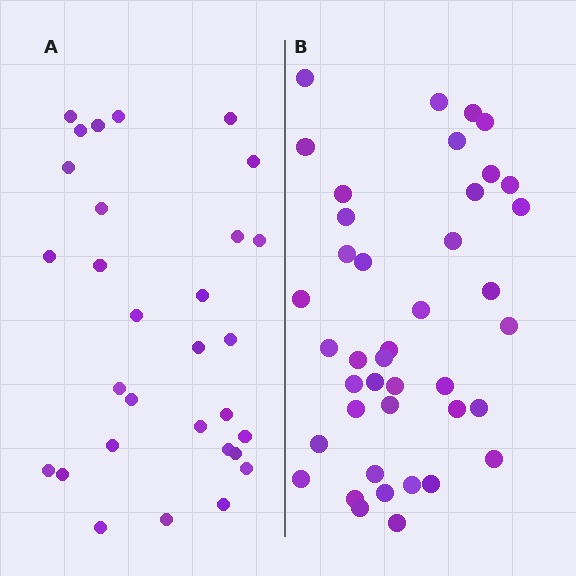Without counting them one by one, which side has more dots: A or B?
Region B (the right region) has more dots.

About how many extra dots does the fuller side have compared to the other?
Region B has roughly 12 or so more dots than region A.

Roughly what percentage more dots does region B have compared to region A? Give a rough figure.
About 35% more.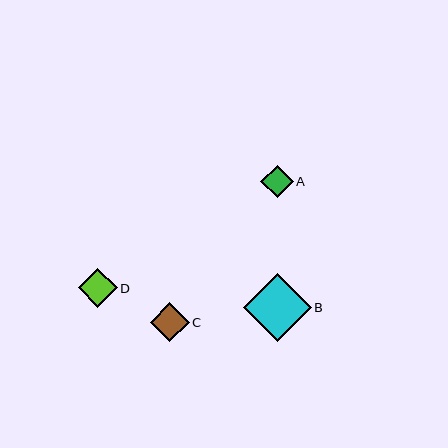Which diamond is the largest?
Diamond B is the largest with a size of approximately 68 pixels.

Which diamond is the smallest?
Diamond A is the smallest with a size of approximately 33 pixels.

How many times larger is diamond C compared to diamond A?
Diamond C is approximately 1.2 times the size of diamond A.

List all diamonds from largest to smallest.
From largest to smallest: B, D, C, A.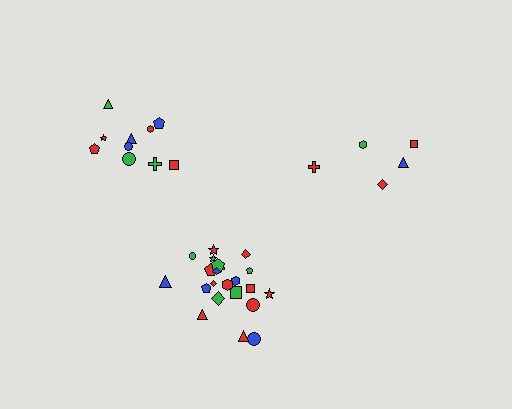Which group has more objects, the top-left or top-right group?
The top-left group.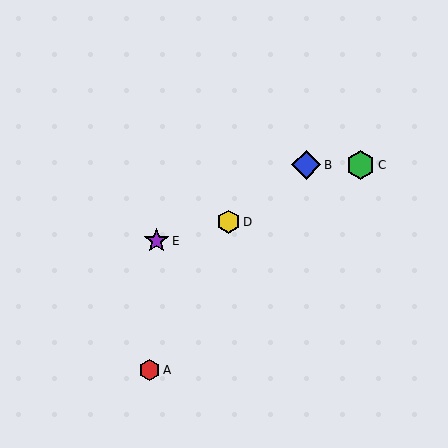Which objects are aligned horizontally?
Objects B, C are aligned horizontally.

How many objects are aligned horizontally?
2 objects (B, C) are aligned horizontally.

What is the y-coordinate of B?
Object B is at y≈165.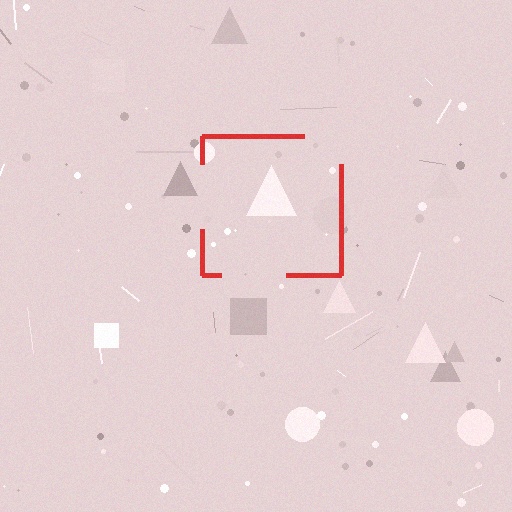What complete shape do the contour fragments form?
The contour fragments form a square.